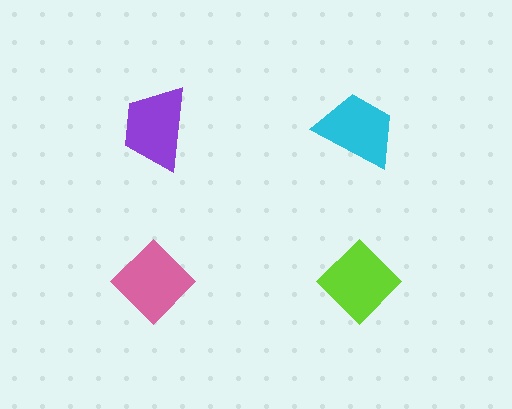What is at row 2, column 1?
A pink diamond.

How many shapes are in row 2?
2 shapes.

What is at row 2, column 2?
A lime diamond.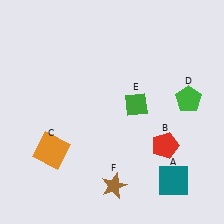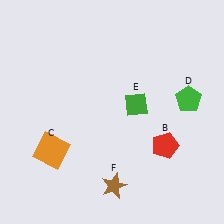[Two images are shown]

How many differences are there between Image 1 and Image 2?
There is 1 difference between the two images.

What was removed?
The teal square (A) was removed in Image 2.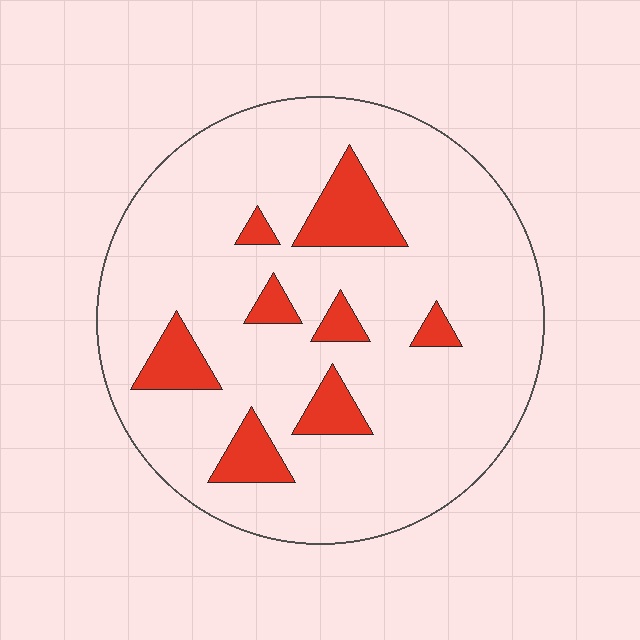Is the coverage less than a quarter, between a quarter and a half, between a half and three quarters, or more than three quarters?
Less than a quarter.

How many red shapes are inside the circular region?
8.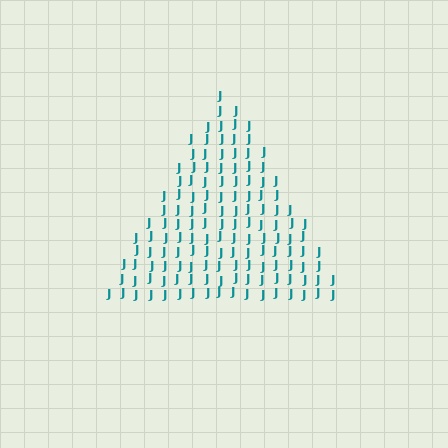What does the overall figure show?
The overall figure shows a triangle.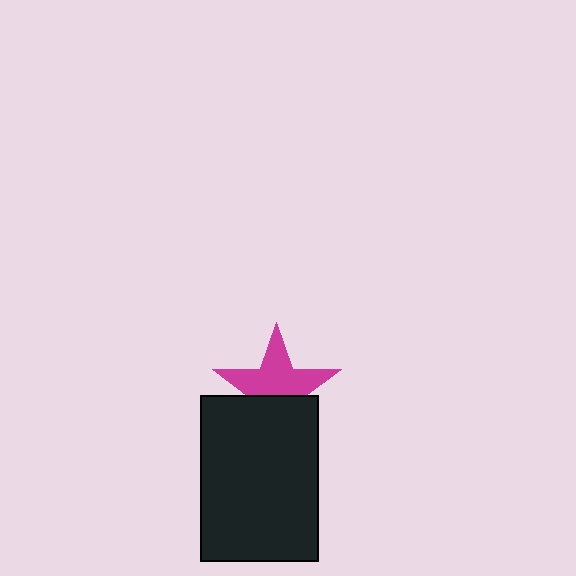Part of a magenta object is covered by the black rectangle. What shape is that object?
It is a star.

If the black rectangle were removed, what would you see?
You would see the complete magenta star.